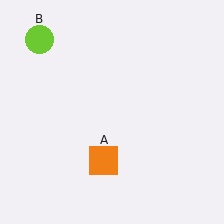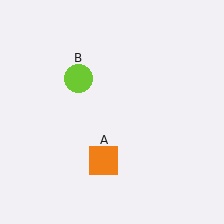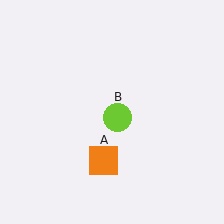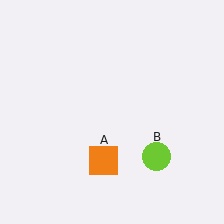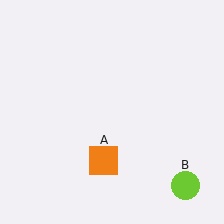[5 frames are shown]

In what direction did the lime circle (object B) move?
The lime circle (object B) moved down and to the right.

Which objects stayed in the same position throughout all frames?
Orange square (object A) remained stationary.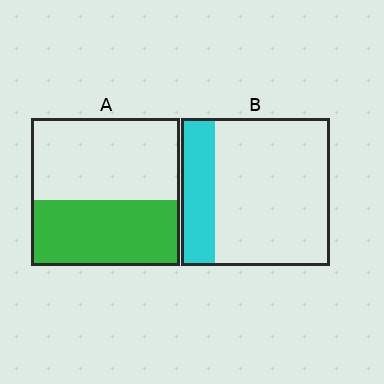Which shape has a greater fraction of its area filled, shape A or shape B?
Shape A.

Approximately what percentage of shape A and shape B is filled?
A is approximately 45% and B is approximately 25%.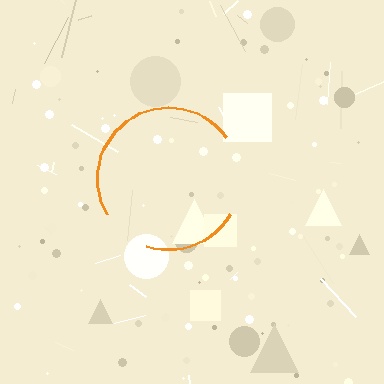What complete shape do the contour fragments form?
The contour fragments form a circle.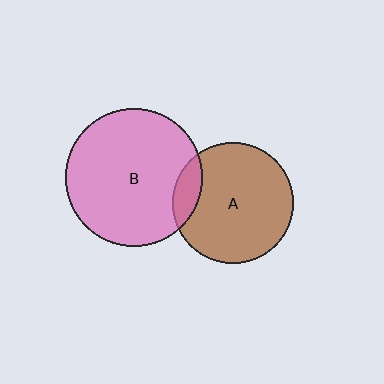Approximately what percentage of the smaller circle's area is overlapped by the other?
Approximately 15%.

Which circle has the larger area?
Circle B (pink).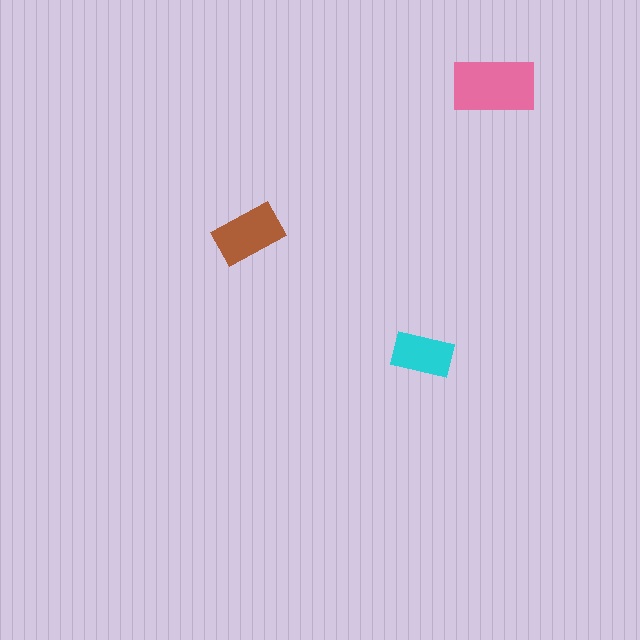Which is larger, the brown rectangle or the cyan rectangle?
The brown one.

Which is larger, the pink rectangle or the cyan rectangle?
The pink one.